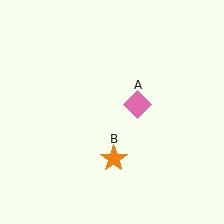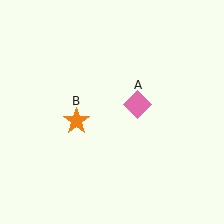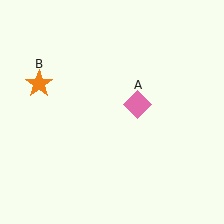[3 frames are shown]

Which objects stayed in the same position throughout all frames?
Pink diamond (object A) remained stationary.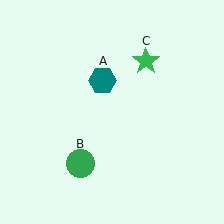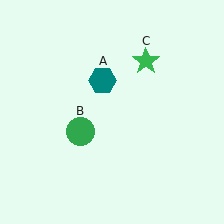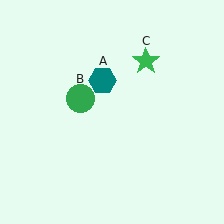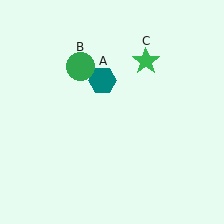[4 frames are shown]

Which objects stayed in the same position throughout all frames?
Teal hexagon (object A) and green star (object C) remained stationary.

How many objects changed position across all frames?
1 object changed position: green circle (object B).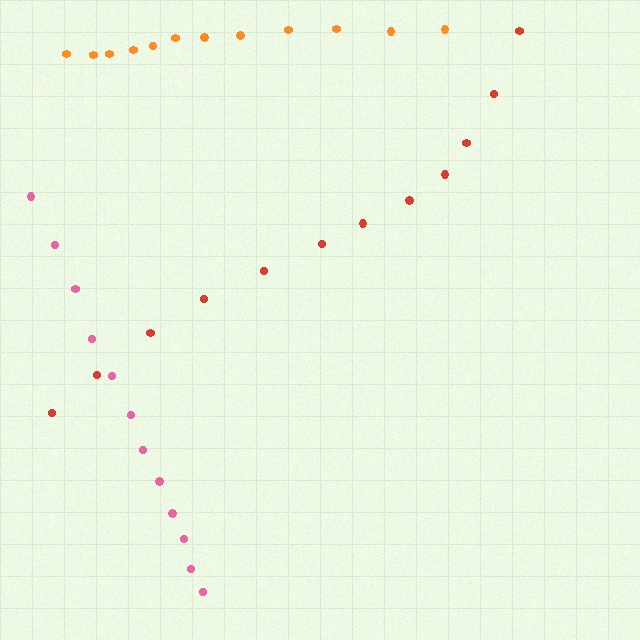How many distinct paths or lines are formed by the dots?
There are 3 distinct paths.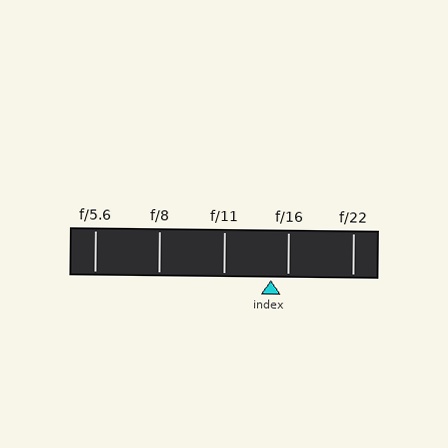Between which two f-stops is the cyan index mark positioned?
The index mark is between f/11 and f/16.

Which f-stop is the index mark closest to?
The index mark is closest to f/16.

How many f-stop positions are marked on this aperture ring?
There are 5 f-stop positions marked.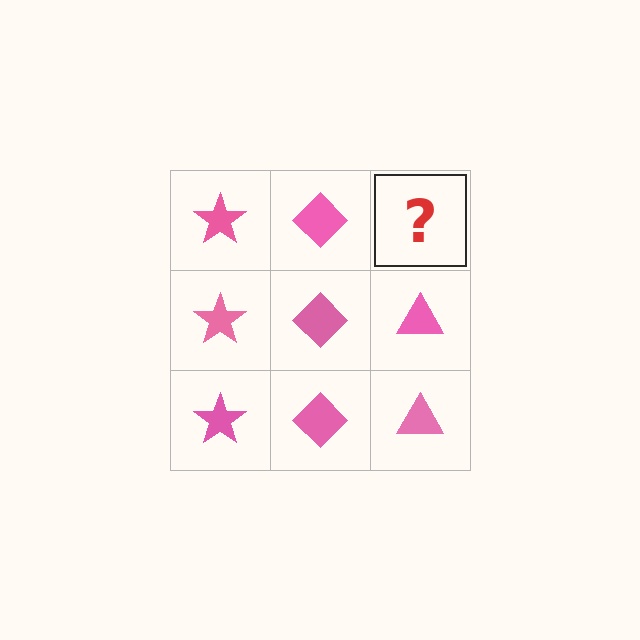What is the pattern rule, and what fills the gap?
The rule is that each column has a consistent shape. The gap should be filled with a pink triangle.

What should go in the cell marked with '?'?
The missing cell should contain a pink triangle.